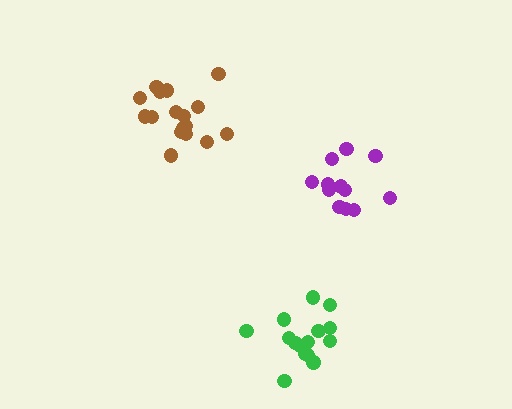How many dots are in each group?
Group 1: 12 dots, Group 2: 17 dots, Group 3: 16 dots (45 total).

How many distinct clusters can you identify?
There are 3 distinct clusters.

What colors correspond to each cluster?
The clusters are colored: purple, brown, green.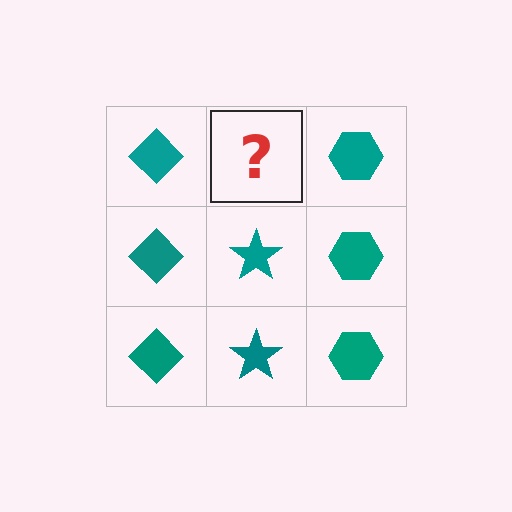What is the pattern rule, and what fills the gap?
The rule is that each column has a consistent shape. The gap should be filled with a teal star.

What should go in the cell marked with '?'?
The missing cell should contain a teal star.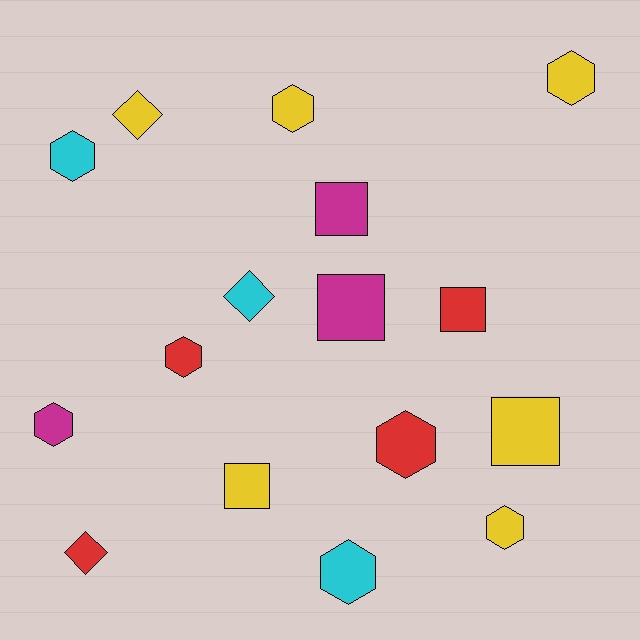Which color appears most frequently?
Yellow, with 6 objects.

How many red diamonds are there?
There is 1 red diamond.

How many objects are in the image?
There are 16 objects.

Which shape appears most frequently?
Hexagon, with 8 objects.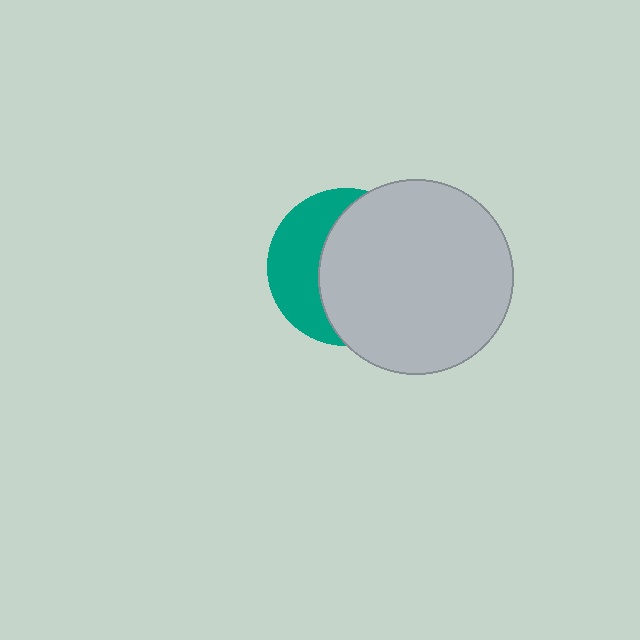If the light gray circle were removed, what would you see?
You would see the complete teal circle.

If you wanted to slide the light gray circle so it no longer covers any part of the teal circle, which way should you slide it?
Slide it right — that is the most direct way to separate the two shapes.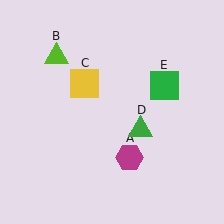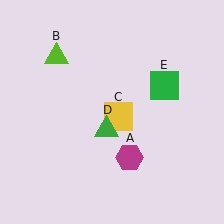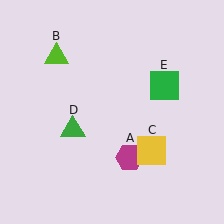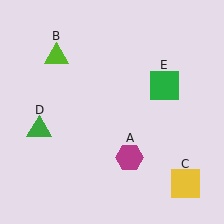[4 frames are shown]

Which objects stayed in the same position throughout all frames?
Magenta hexagon (object A) and lime triangle (object B) and green square (object E) remained stationary.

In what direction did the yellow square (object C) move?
The yellow square (object C) moved down and to the right.